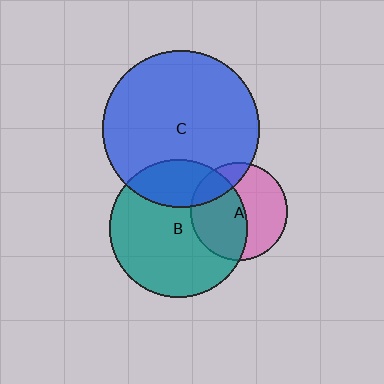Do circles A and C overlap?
Yes.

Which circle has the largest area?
Circle C (blue).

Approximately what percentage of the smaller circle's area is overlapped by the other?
Approximately 20%.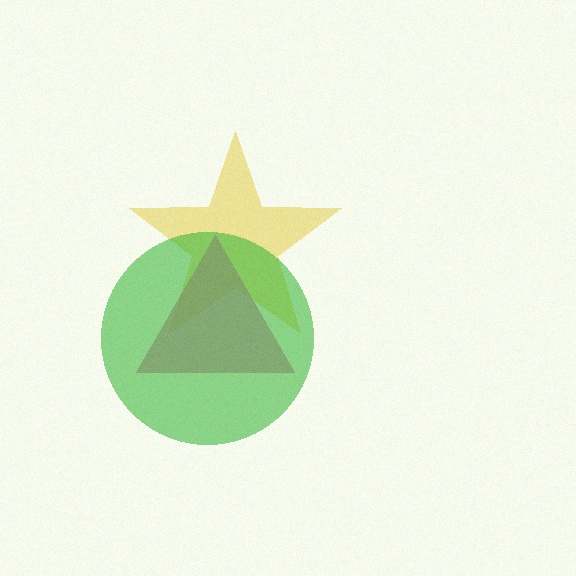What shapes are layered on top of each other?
The layered shapes are: a yellow star, a pink triangle, a green circle.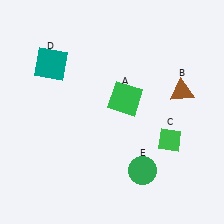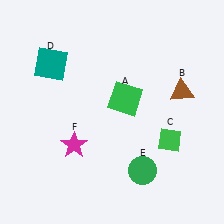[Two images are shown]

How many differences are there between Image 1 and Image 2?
There is 1 difference between the two images.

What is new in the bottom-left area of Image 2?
A magenta star (F) was added in the bottom-left area of Image 2.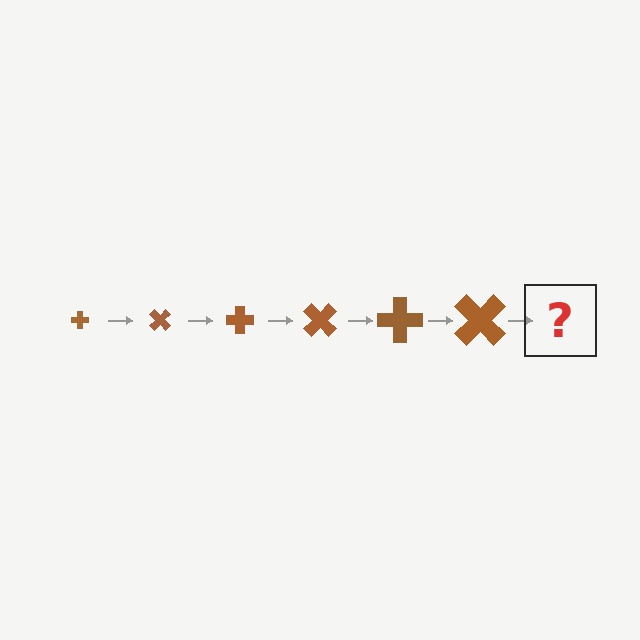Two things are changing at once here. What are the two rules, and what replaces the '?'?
The two rules are that the cross grows larger each step and it rotates 45 degrees each step. The '?' should be a cross, larger than the previous one and rotated 270 degrees from the start.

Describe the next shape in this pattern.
It should be a cross, larger than the previous one and rotated 270 degrees from the start.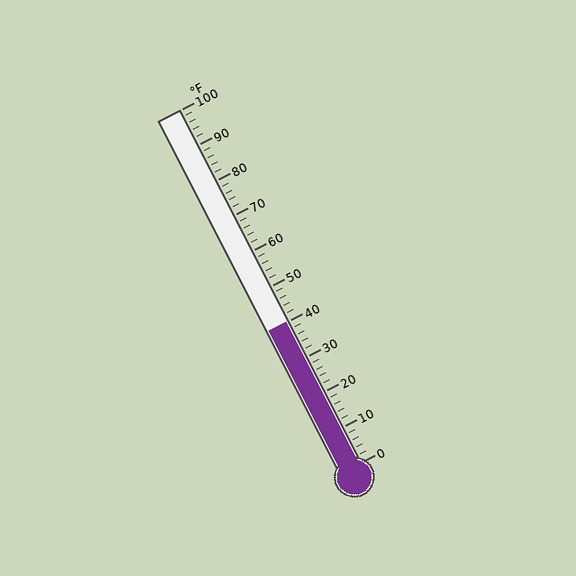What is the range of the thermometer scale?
The thermometer scale ranges from 0°F to 100°F.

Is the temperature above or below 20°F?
The temperature is above 20°F.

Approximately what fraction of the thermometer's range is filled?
The thermometer is filled to approximately 40% of its range.